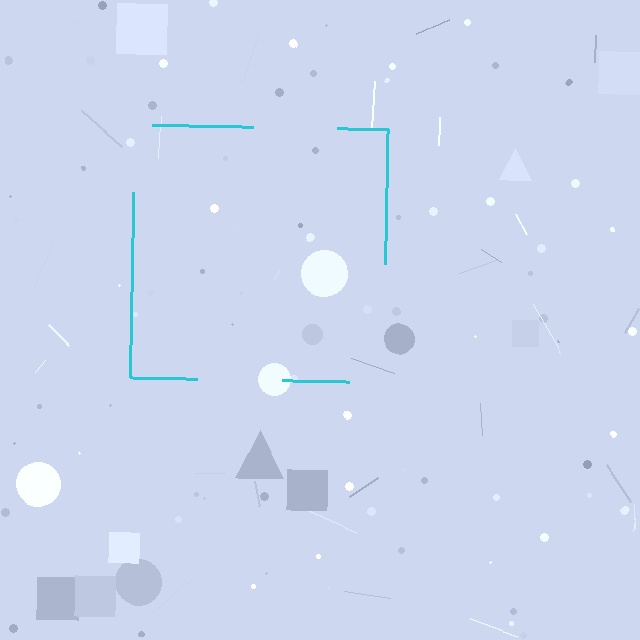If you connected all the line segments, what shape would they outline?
They would outline a square.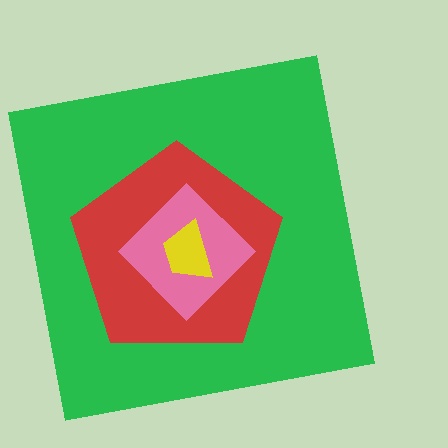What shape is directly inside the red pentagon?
The pink diamond.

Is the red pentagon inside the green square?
Yes.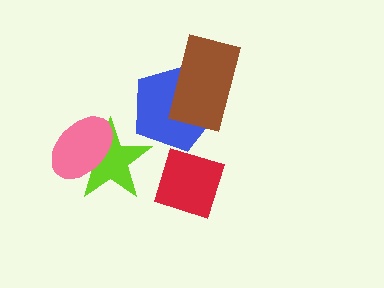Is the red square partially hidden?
No, no other shape covers it.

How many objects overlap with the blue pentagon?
1 object overlaps with the blue pentagon.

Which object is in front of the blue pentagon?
The brown rectangle is in front of the blue pentagon.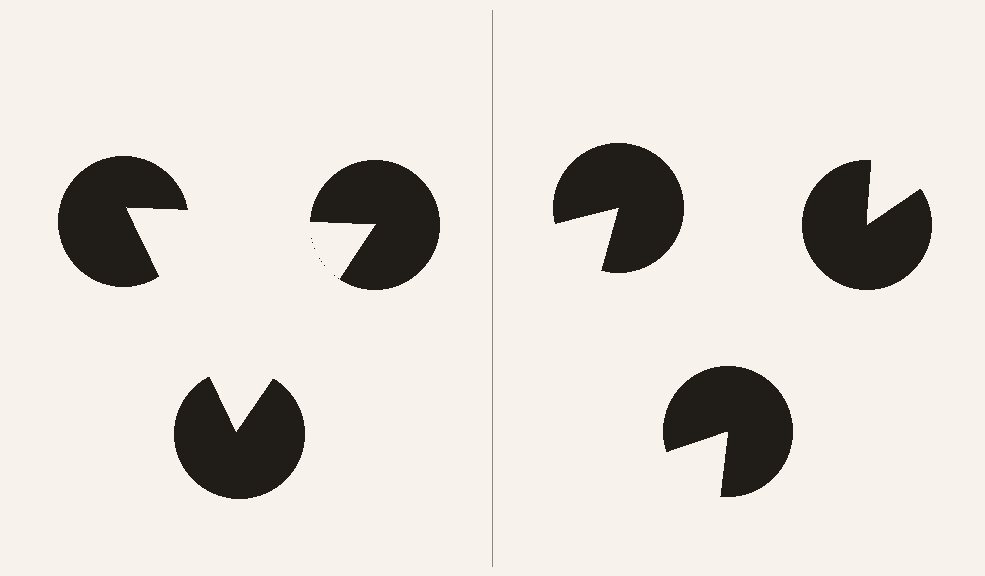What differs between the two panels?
The pac-man discs are positioned identically on both sides; only the wedge orientations differ. On the left they align to a triangle; on the right they are misaligned.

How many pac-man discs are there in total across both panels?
6 — 3 on each side.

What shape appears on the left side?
An illusory triangle.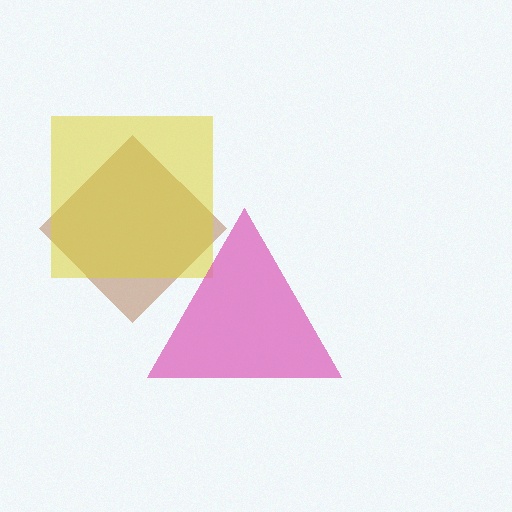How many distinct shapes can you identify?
There are 3 distinct shapes: a brown diamond, a yellow square, a pink triangle.